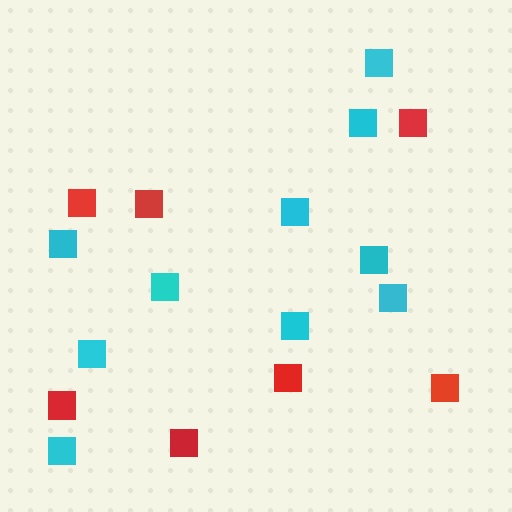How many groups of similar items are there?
There are 2 groups: one group of cyan squares (10) and one group of red squares (7).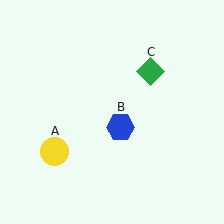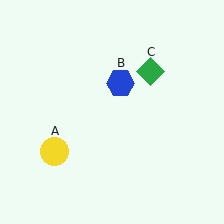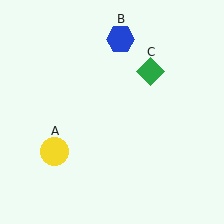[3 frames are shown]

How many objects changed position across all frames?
1 object changed position: blue hexagon (object B).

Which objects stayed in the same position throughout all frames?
Yellow circle (object A) and green diamond (object C) remained stationary.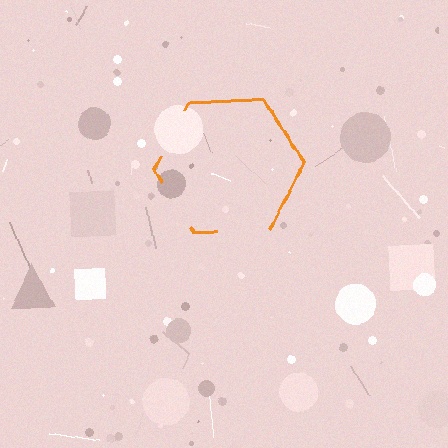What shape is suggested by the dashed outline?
The dashed outline suggests a hexagon.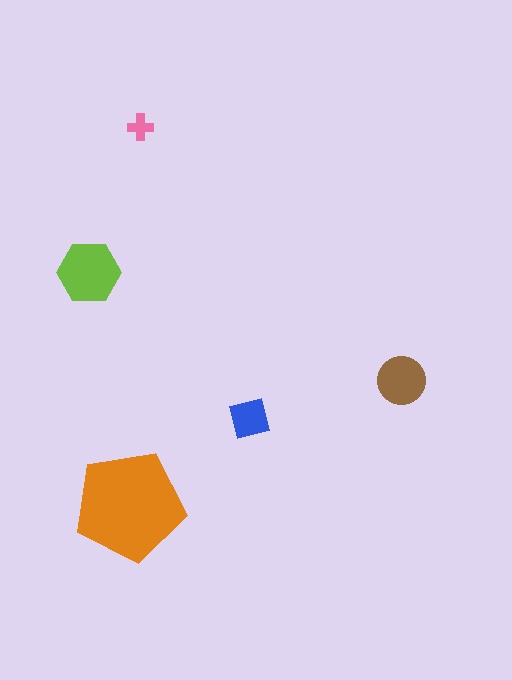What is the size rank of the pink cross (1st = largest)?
5th.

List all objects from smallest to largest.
The pink cross, the blue square, the brown circle, the lime hexagon, the orange pentagon.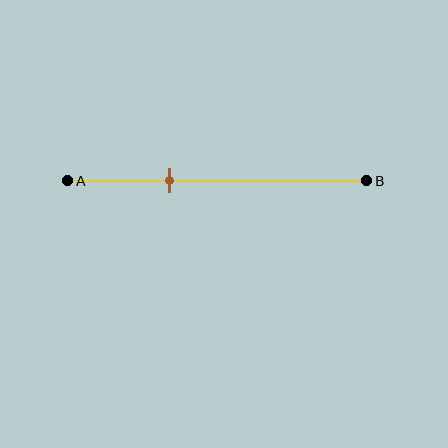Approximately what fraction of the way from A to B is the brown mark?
The brown mark is approximately 35% of the way from A to B.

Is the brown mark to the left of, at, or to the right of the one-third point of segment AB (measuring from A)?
The brown mark is approximately at the one-third point of segment AB.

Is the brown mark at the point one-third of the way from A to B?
Yes, the mark is approximately at the one-third point.